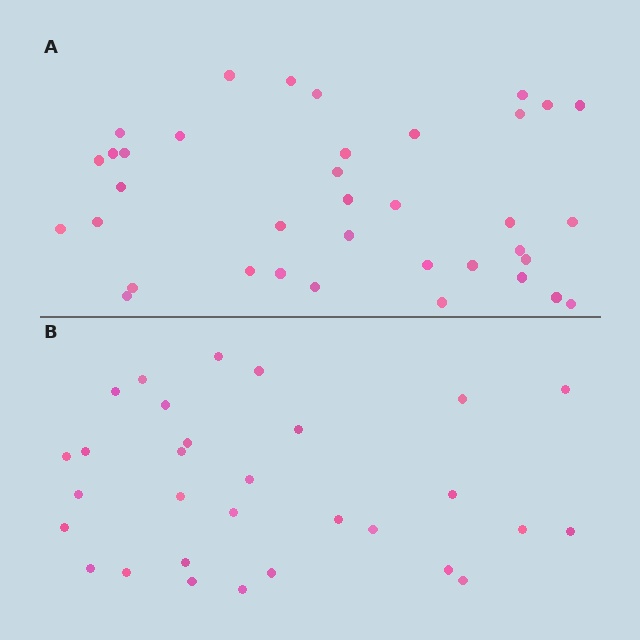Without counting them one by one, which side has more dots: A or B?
Region A (the top region) has more dots.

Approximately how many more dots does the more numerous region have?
Region A has roughly 8 or so more dots than region B.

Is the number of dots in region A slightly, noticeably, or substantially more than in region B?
Region A has only slightly more — the two regions are fairly close. The ratio is roughly 1.2 to 1.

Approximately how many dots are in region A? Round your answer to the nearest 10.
About 40 dots. (The exact count is 37, which rounds to 40.)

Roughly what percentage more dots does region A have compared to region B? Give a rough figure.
About 25% more.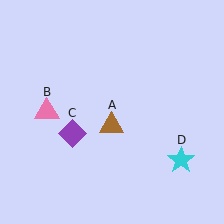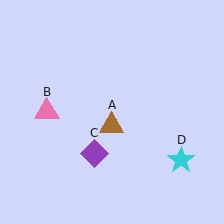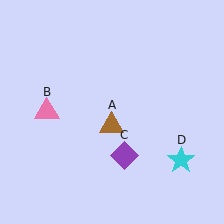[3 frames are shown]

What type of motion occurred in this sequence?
The purple diamond (object C) rotated counterclockwise around the center of the scene.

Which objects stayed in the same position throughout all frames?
Brown triangle (object A) and pink triangle (object B) and cyan star (object D) remained stationary.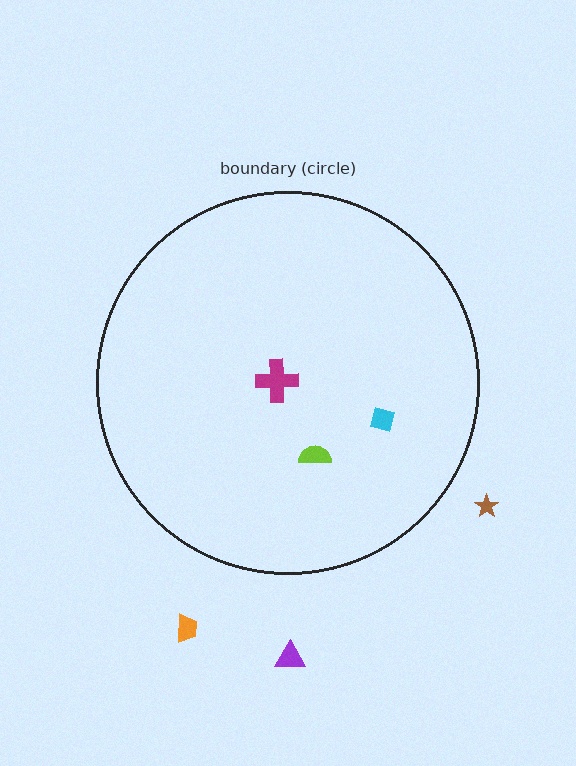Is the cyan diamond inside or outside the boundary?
Inside.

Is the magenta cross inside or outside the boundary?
Inside.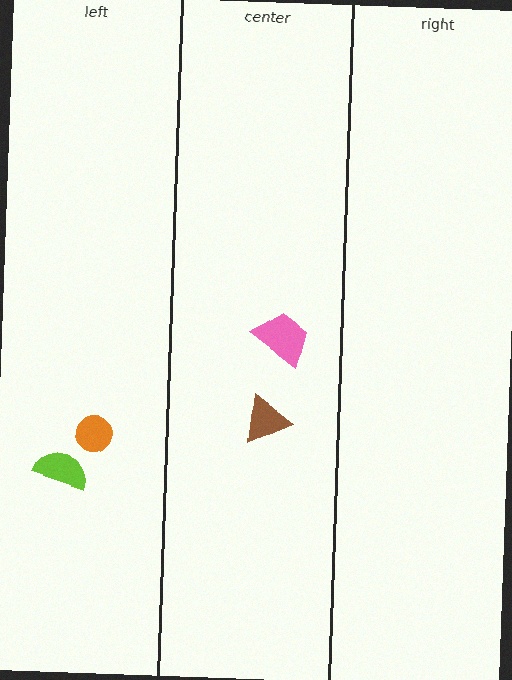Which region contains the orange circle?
The left region.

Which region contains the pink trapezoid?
The center region.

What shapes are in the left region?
The orange circle, the lime semicircle.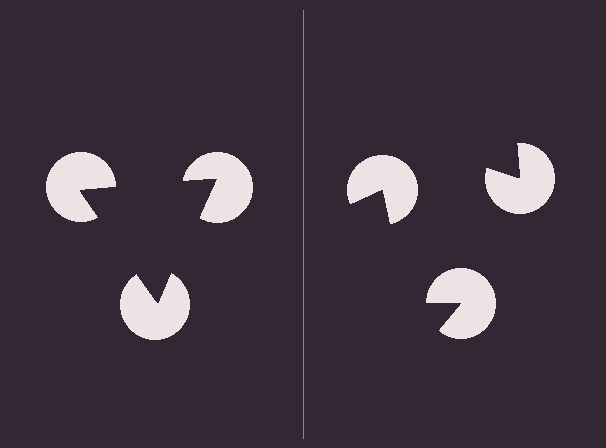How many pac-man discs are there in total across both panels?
6 — 3 on each side.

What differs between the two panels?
The pac-man discs are positioned identically on both sides; only the wedge orientations differ. On the left they align to a triangle; on the right they are misaligned.